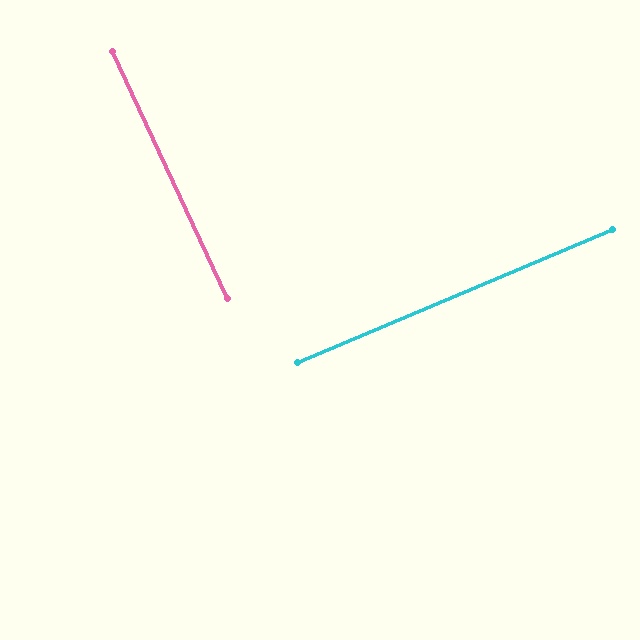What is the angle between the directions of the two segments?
Approximately 88 degrees.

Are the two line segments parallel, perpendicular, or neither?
Perpendicular — they meet at approximately 88°.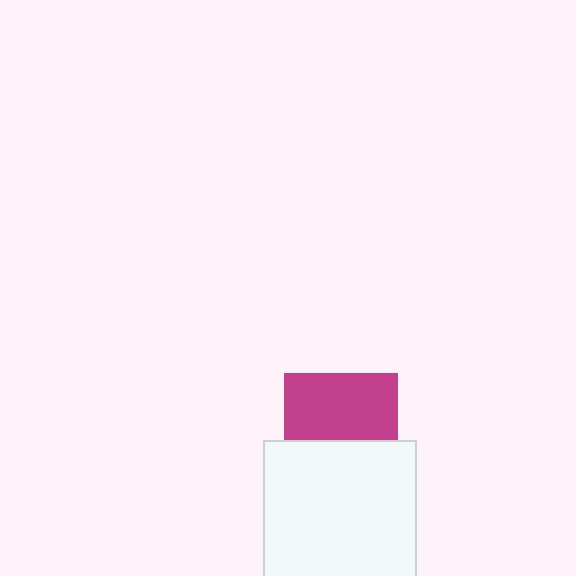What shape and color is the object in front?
The object in front is a white square.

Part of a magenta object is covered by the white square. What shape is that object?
It is a square.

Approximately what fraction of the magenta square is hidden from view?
Roughly 42% of the magenta square is hidden behind the white square.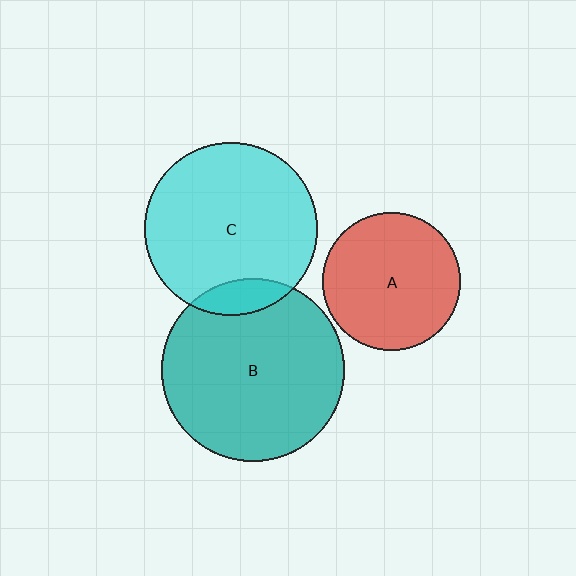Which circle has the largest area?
Circle B (teal).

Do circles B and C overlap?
Yes.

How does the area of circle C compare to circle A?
Approximately 1.6 times.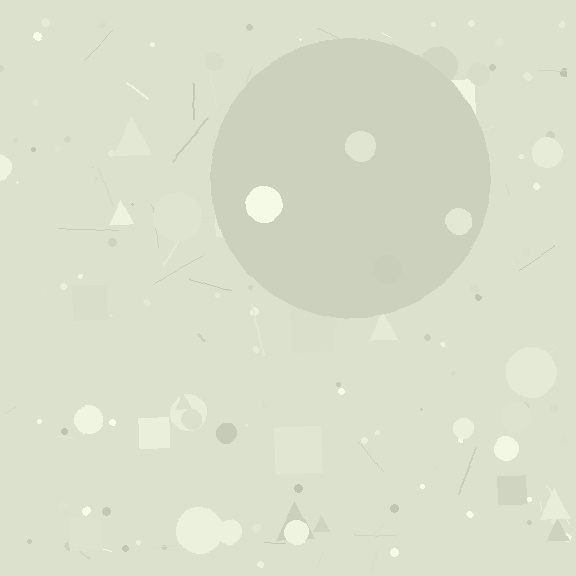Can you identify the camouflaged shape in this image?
The camouflaged shape is a circle.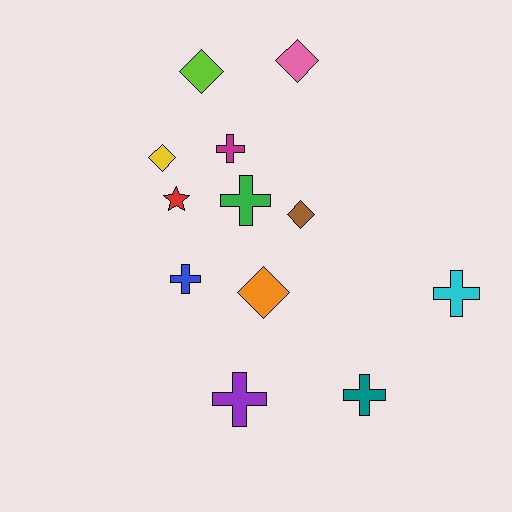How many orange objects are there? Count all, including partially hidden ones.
There is 1 orange object.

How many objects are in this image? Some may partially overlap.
There are 12 objects.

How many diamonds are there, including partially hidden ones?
There are 5 diamonds.